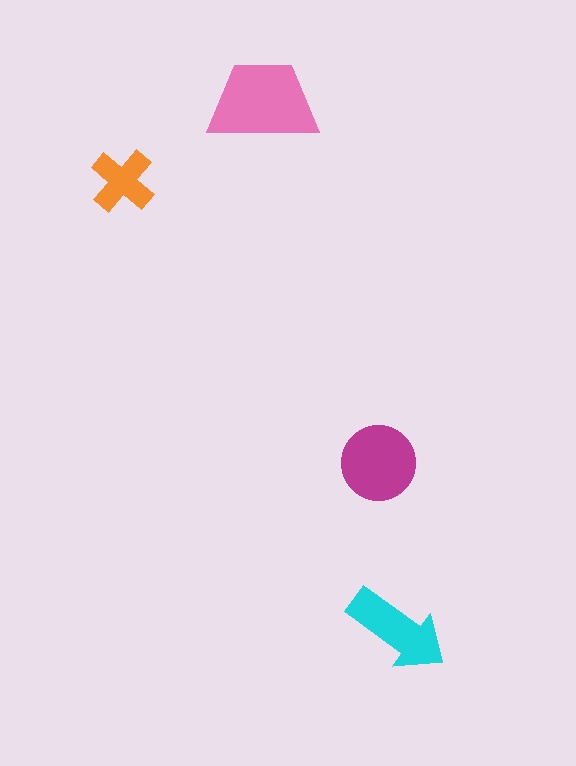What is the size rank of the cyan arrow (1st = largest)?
3rd.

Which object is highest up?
The pink trapezoid is topmost.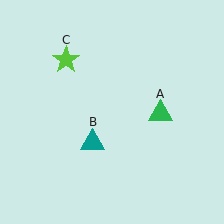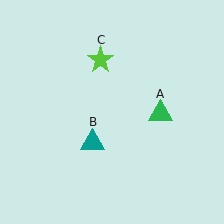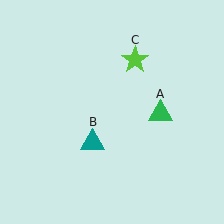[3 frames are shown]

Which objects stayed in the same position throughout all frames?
Green triangle (object A) and teal triangle (object B) remained stationary.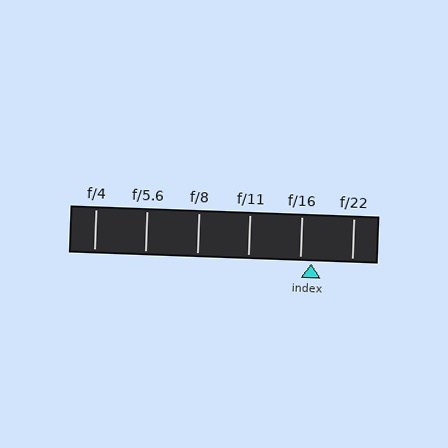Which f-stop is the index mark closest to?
The index mark is closest to f/16.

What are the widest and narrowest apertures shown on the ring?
The widest aperture shown is f/4 and the narrowest is f/22.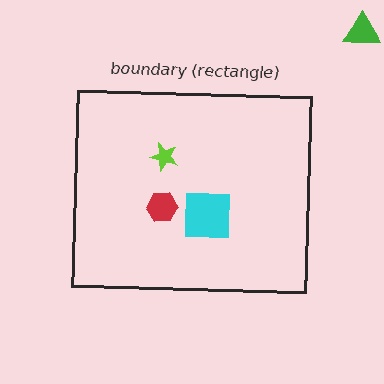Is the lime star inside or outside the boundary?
Inside.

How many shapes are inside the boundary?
3 inside, 1 outside.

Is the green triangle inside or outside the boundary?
Outside.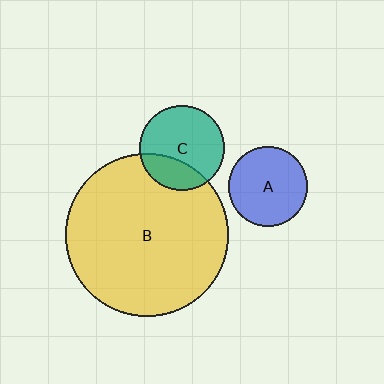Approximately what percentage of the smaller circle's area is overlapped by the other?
Approximately 30%.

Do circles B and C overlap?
Yes.